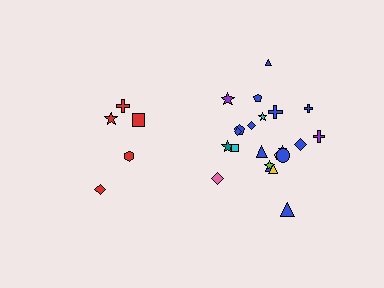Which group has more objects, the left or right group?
The right group.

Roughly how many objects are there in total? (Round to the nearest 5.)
Roughly 25 objects in total.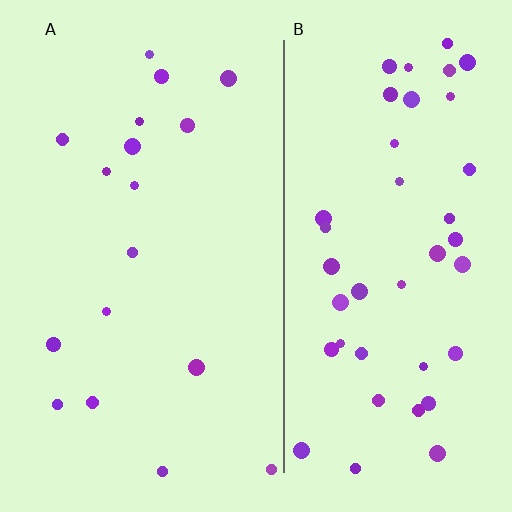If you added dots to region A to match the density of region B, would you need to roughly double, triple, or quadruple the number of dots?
Approximately double.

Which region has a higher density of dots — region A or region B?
B (the right).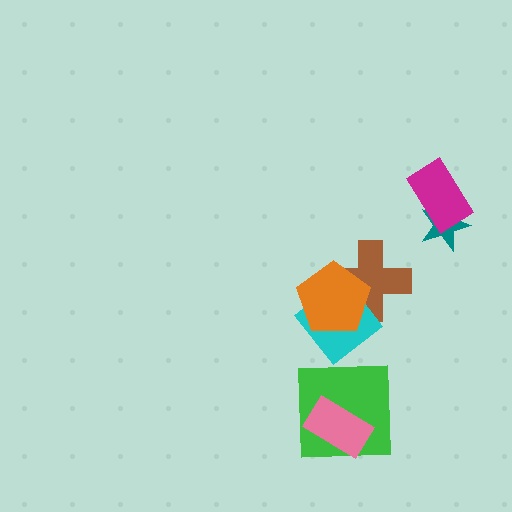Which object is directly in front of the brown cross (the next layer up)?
The cyan diamond is directly in front of the brown cross.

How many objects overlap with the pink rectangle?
1 object overlaps with the pink rectangle.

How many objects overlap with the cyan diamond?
2 objects overlap with the cyan diamond.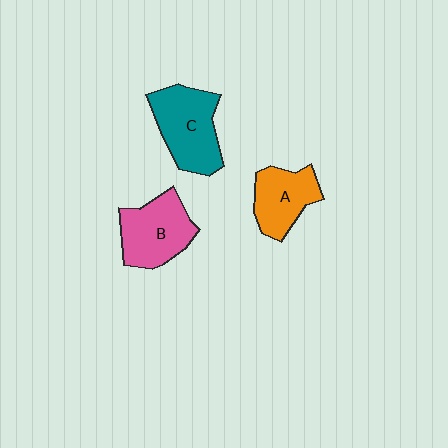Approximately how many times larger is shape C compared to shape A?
Approximately 1.3 times.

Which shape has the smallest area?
Shape A (orange).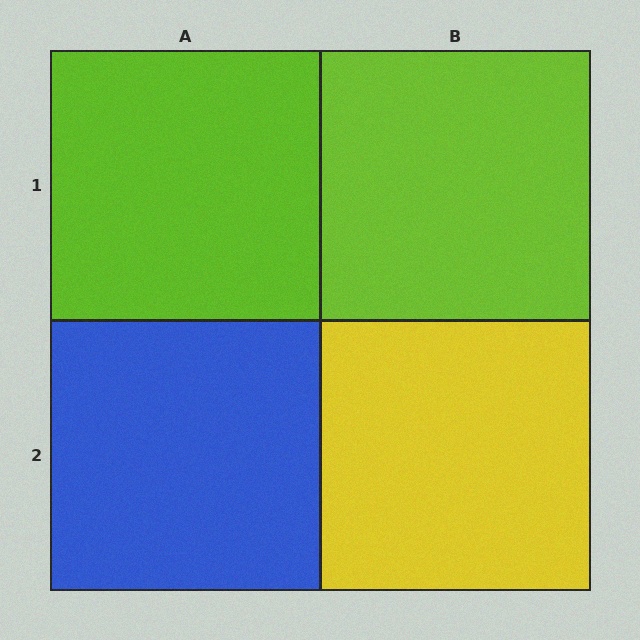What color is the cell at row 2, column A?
Blue.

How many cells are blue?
1 cell is blue.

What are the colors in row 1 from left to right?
Lime, lime.